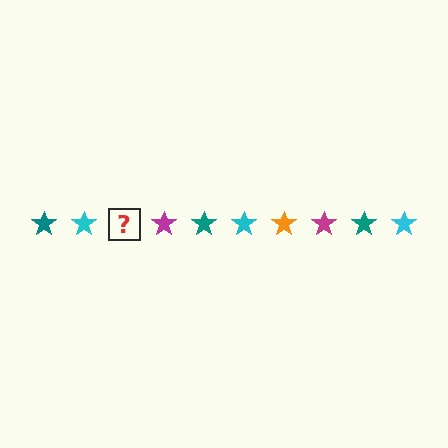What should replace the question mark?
The question mark should be replaced with an orange star.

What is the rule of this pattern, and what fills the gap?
The rule is that the pattern cycles through teal, cyan, orange, magenta stars. The gap should be filled with an orange star.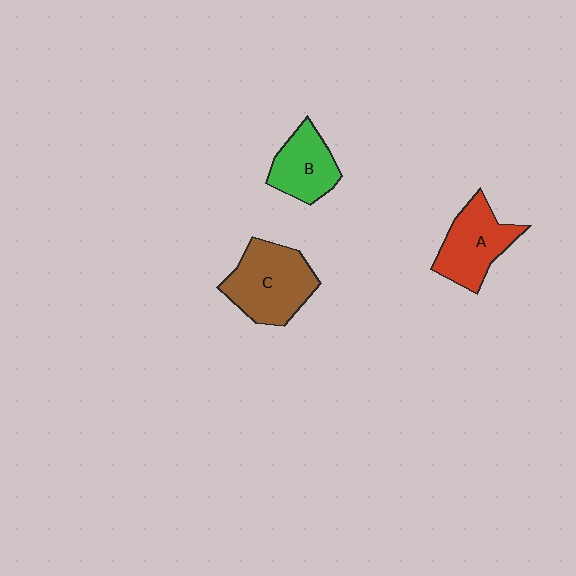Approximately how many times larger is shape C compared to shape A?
Approximately 1.2 times.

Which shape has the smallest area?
Shape B (green).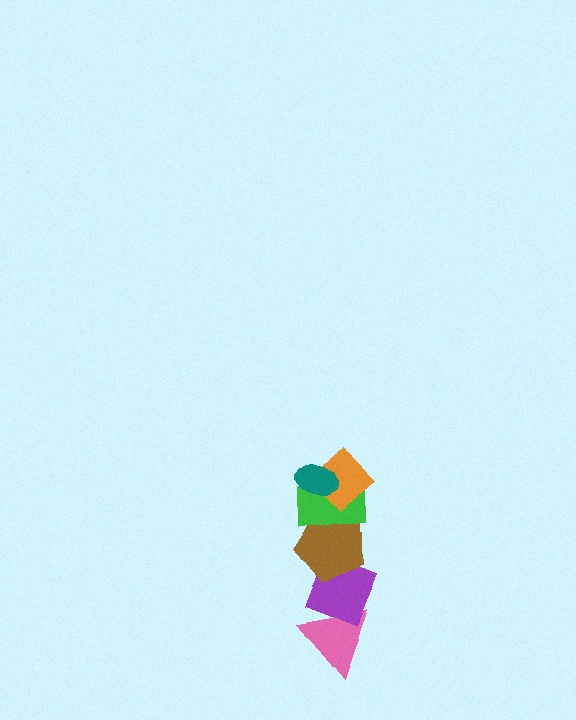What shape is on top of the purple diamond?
The brown pentagon is on top of the purple diamond.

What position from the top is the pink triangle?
The pink triangle is 6th from the top.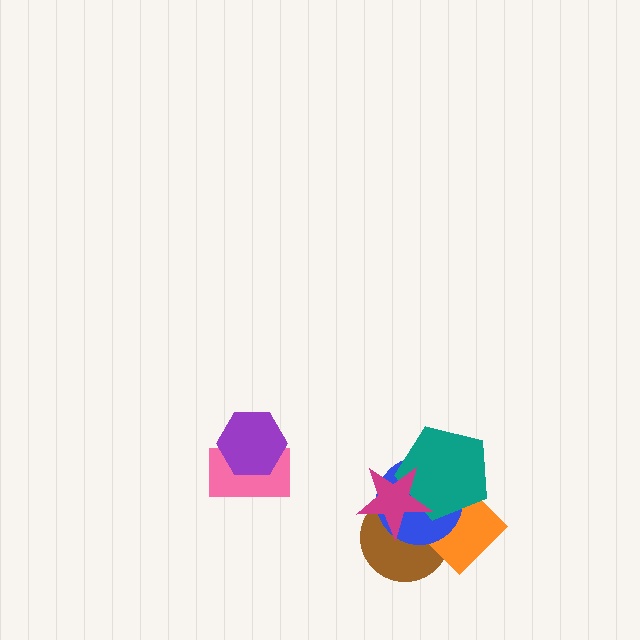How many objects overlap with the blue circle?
4 objects overlap with the blue circle.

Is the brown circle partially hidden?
Yes, it is partially covered by another shape.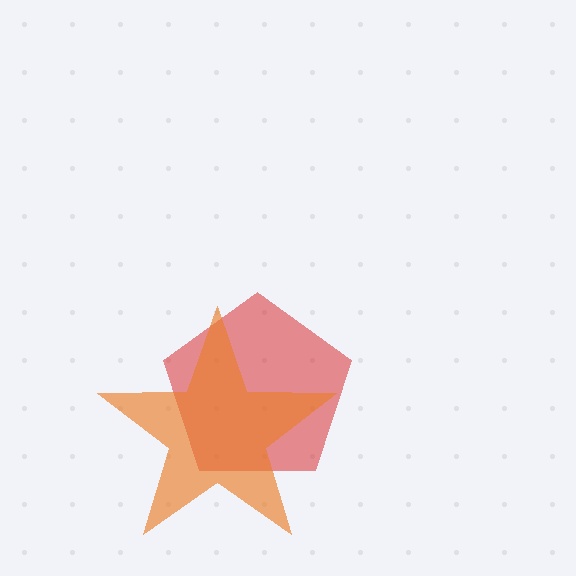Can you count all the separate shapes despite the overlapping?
Yes, there are 2 separate shapes.